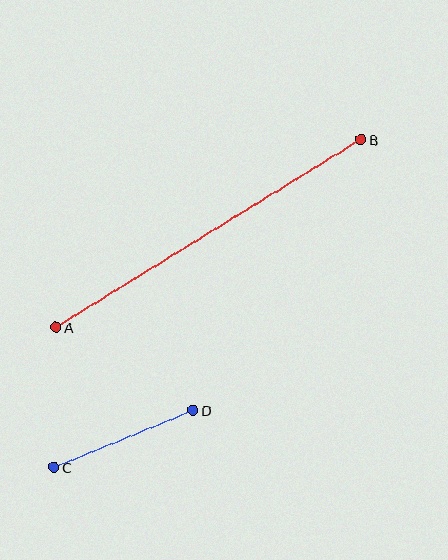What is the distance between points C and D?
The distance is approximately 151 pixels.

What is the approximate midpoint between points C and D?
The midpoint is at approximately (123, 439) pixels.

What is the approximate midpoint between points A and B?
The midpoint is at approximately (208, 233) pixels.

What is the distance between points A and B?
The distance is approximately 358 pixels.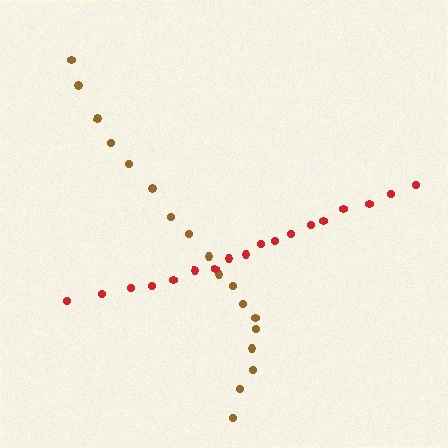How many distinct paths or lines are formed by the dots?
There are 2 distinct paths.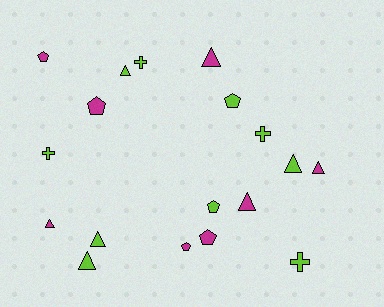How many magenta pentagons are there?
There are 4 magenta pentagons.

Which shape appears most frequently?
Triangle, with 8 objects.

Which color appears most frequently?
Lime, with 10 objects.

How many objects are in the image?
There are 18 objects.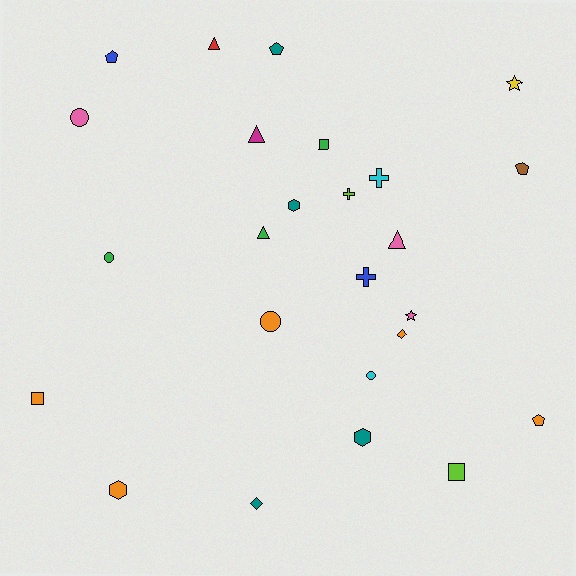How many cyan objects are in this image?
There are 2 cyan objects.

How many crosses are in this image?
There are 3 crosses.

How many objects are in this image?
There are 25 objects.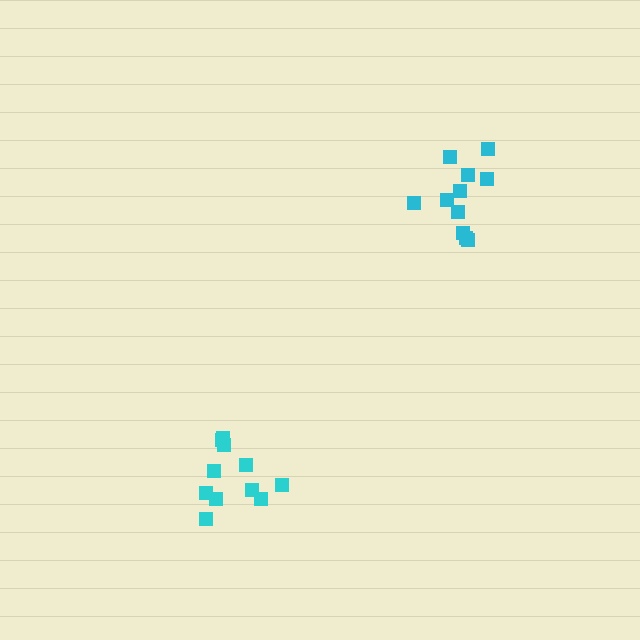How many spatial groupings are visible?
There are 2 spatial groupings.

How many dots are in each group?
Group 1: 11 dots, Group 2: 11 dots (22 total).